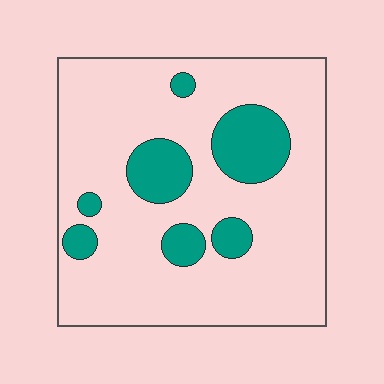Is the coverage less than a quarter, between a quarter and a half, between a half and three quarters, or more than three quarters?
Less than a quarter.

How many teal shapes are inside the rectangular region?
7.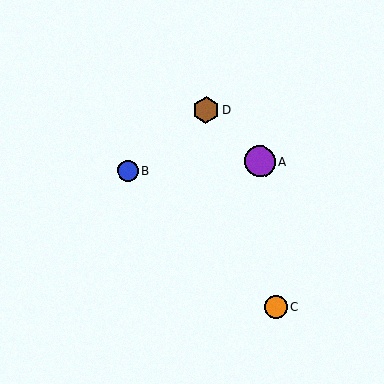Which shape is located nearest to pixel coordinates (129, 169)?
The blue circle (labeled B) at (128, 170) is nearest to that location.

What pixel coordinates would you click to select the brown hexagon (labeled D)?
Click at (206, 110) to select the brown hexagon D.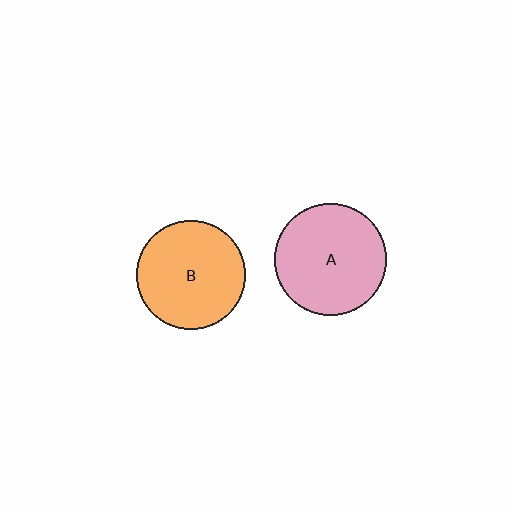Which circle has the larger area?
Circle A (pink).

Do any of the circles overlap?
No, none of the circles overlap.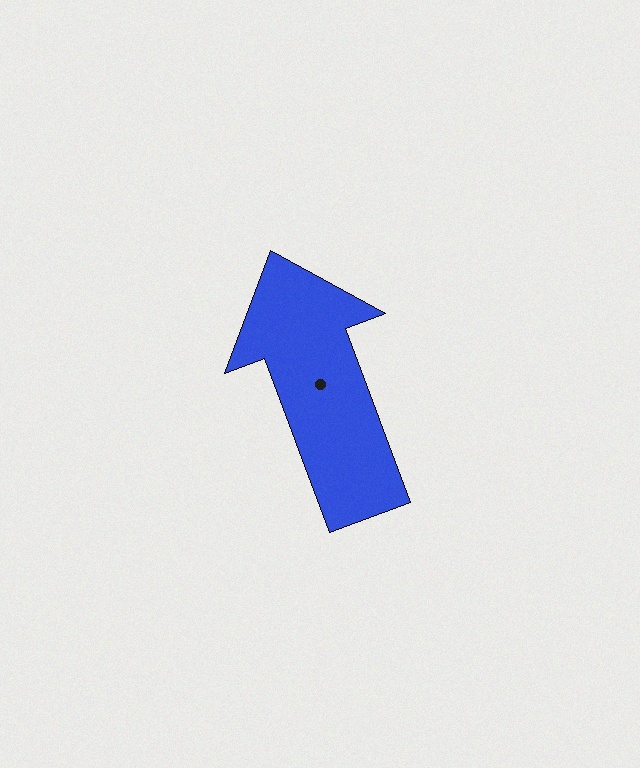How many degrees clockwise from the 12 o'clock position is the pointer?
Approximately 340 degrees.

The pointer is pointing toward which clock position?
Roughly 11 o'clock.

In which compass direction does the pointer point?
North.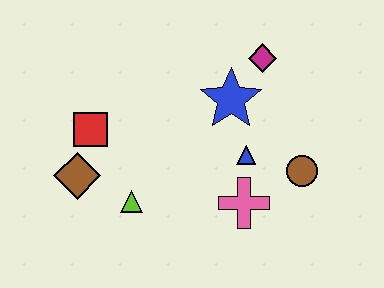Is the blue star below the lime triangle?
No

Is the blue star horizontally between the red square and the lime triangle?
No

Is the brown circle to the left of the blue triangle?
No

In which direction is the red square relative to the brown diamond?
The red square is above the brown diamond.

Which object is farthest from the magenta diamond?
The brown diamond is farthest from the magenta diamond.